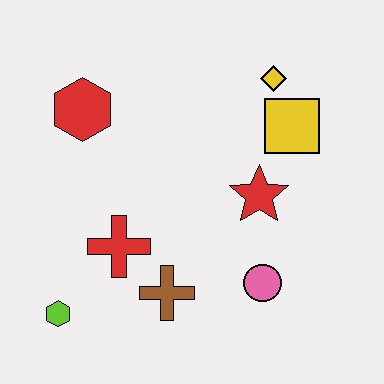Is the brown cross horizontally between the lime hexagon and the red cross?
No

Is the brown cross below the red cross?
Yes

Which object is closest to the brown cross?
The red cross is closest to the brown cross.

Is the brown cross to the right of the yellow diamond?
No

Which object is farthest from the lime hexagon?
The yellow diamond is farthest from the lime hexagon.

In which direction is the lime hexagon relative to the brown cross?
The lime hexagon is to the left of the brown cross.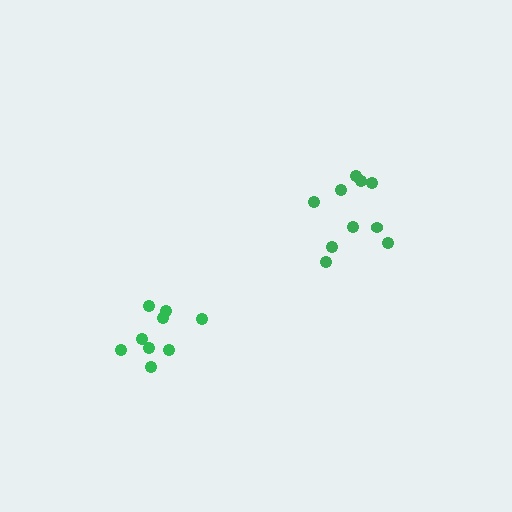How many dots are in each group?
Group 1: 9 dots, Group 2: 10 dots (19 total).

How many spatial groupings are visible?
There are 2 spatial groupings.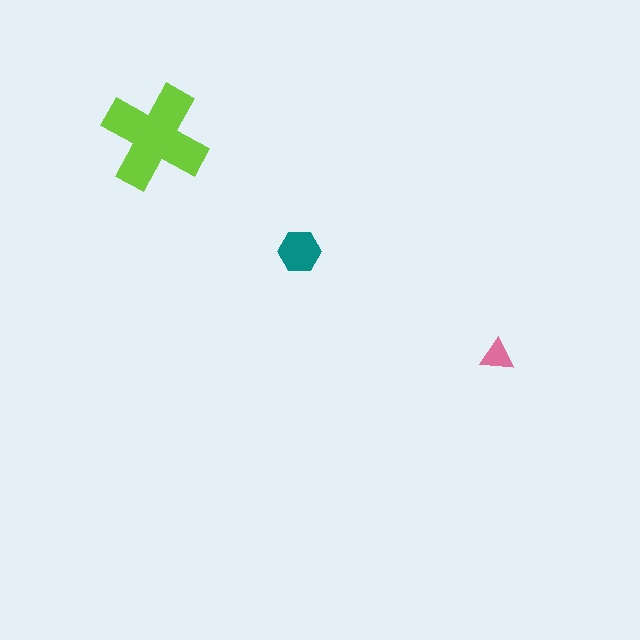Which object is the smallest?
The pink triangle.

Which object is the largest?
The lime cross.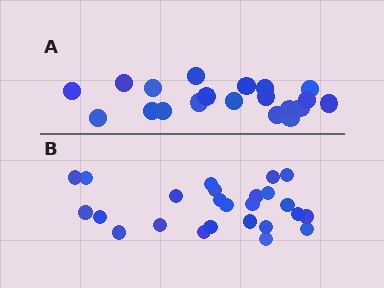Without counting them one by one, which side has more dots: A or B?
Region B (the bottom region) has more dots.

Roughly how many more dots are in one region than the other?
Region B has about 5 more dots than region A.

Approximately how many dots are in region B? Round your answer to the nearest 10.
About 20 dots. (The exact count is 25, which rounds to 20.)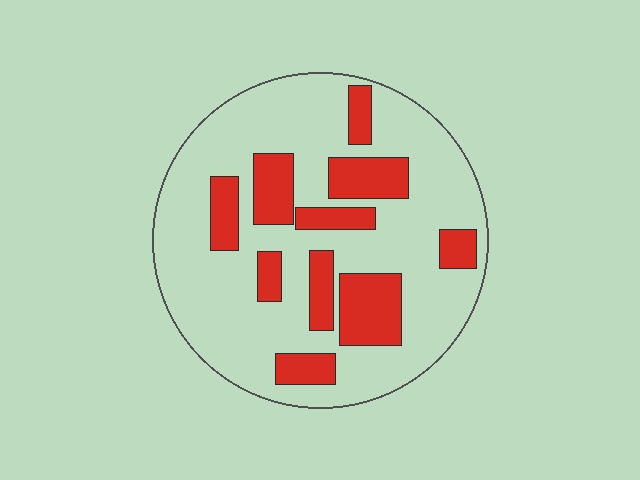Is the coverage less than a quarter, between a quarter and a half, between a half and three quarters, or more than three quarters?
Between a quarter and a half.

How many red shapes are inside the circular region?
10.